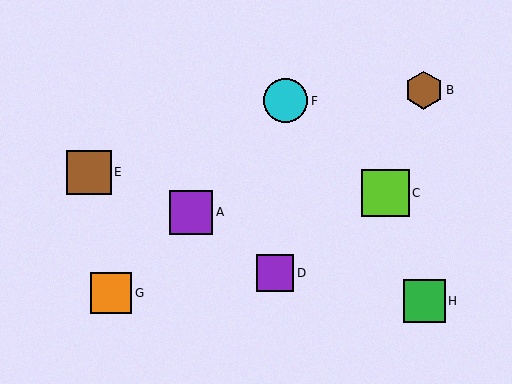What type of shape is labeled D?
Shape D is a purple square.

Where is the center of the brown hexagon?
The center of the brown hexagon is at (424, 90).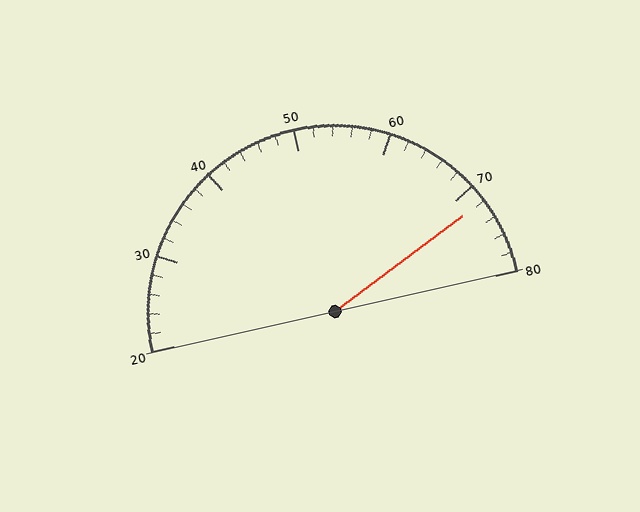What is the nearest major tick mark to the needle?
The nearest major tick mark is 70.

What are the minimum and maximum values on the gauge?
The gauge ranges from 20 to 80.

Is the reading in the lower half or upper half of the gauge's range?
The reading is in the upper half of the range (20 to 80).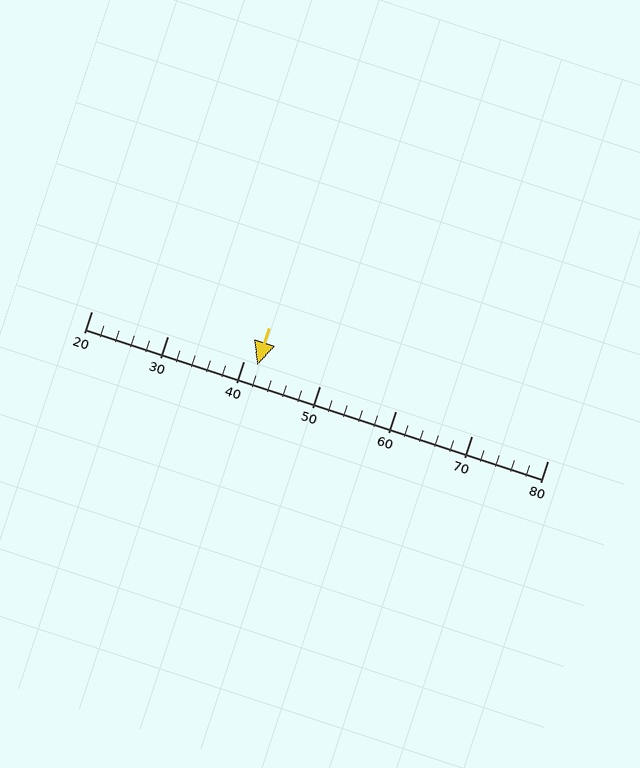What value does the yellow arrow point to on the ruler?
The yellow arrow points to approximately 42.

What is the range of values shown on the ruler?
The ruler shows values from 20 to 80.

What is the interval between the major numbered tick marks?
The major tick marks are spaced 10 units apart.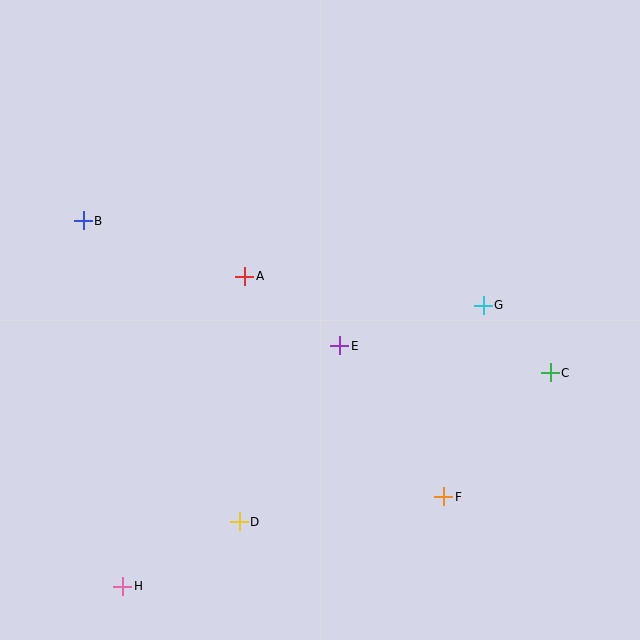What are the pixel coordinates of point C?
Point C is at (550, 373).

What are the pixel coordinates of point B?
Point B is at (83, 221).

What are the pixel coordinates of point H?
Point H is at (123, 586).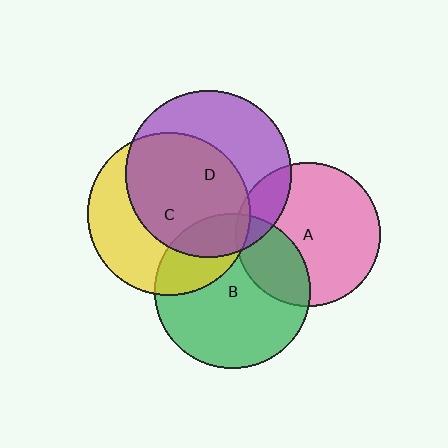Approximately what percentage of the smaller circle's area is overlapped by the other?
Approximately 25%.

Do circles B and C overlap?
Yes.